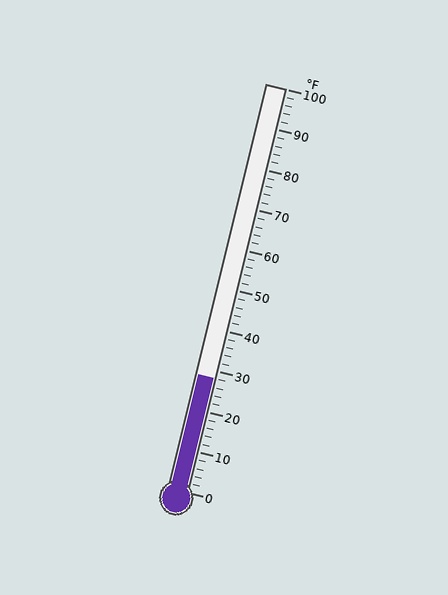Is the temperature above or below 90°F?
The temperature is below 90°F.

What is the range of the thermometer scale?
The thermometer scale ranges from 0°F to 100°F.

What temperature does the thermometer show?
The thermometer shows approximately 28°F.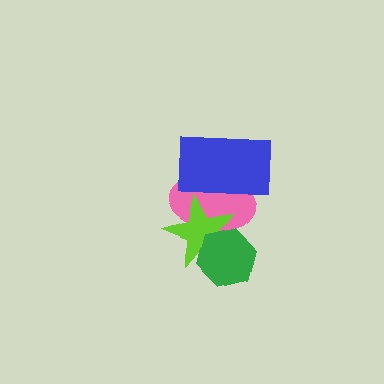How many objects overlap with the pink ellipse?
3 objects overlap with the pink ellipse.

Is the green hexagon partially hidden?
No, no other shape covers it.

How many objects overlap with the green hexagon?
2 objects overlap with the green hexagon.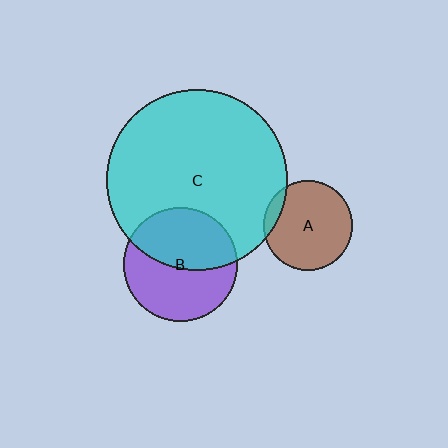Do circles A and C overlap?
Yes.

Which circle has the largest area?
Circle C (cyan).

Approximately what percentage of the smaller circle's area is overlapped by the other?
Approximately 10%.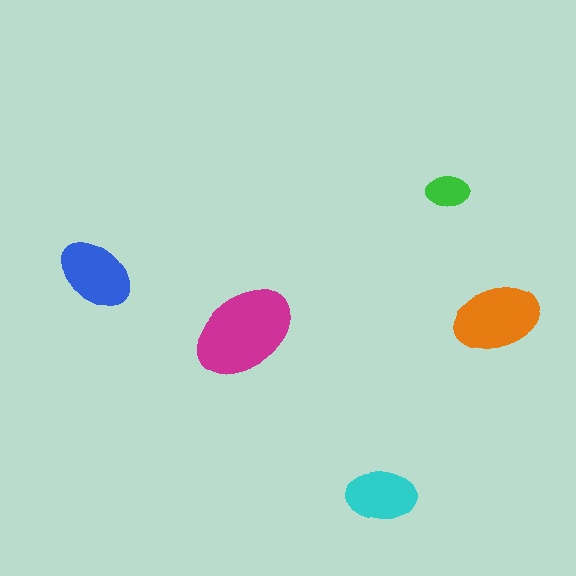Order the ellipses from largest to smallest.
the magenta one, the orange one, the blue one, the cyan one, the green one.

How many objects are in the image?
There are 5 objects in the image.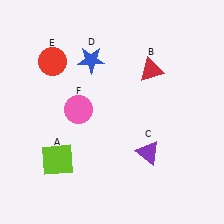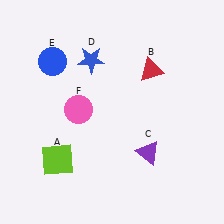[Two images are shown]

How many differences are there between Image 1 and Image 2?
There is 1 difference between the two images.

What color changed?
The circle (E) changed from red in Image 1 to blue in Image 2.